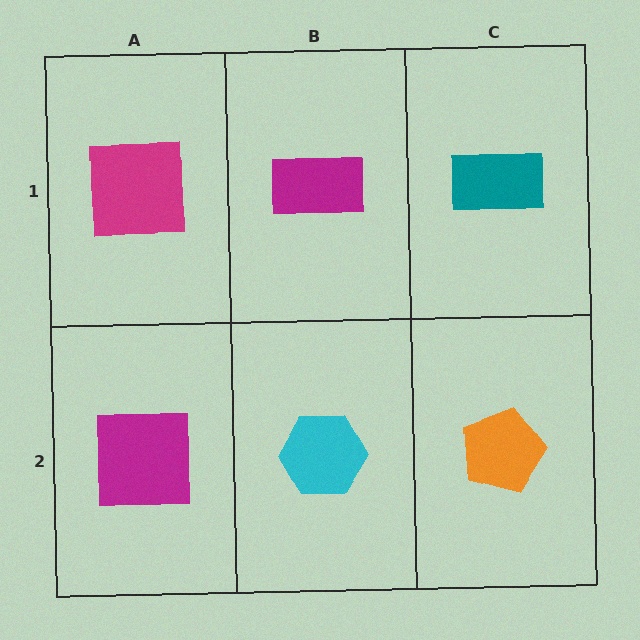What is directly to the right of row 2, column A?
A cyan hexagon.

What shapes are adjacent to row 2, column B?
A magenta rectangle (row 1, column B), a magenta square (row 2, column A), an orange pentagon (row 2, column C).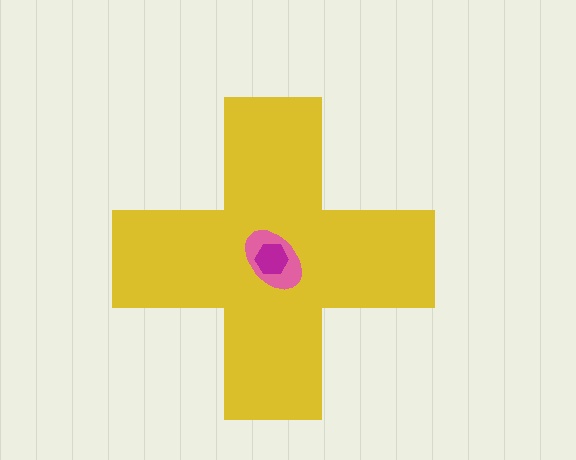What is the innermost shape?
The magenta hexagon.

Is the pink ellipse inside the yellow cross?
Yes.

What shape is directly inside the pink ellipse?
The magenta hexagon.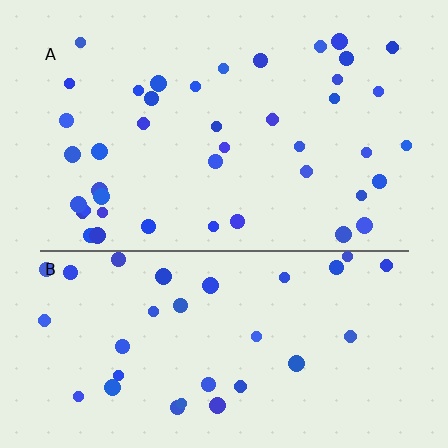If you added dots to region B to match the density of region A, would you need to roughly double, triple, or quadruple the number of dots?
Approximately double.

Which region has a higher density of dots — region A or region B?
A (the top).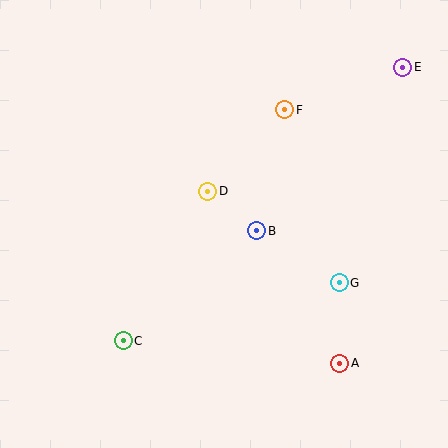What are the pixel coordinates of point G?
Point G is at (339, 283).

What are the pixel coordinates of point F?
Point F is at (285, 110).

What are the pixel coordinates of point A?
Point A is at (340, 363).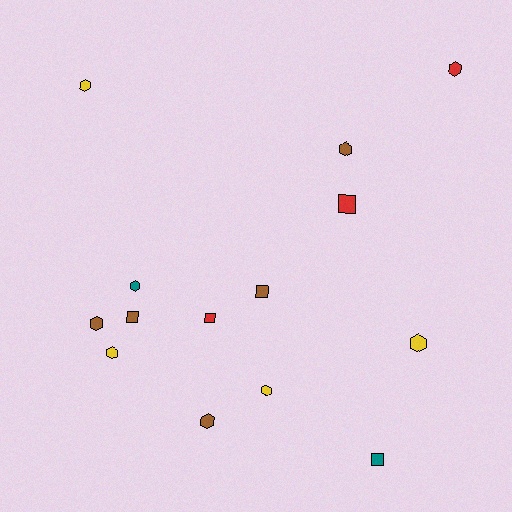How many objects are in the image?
There are 14 objects.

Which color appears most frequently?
Brown, with 5 objects.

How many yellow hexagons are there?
There are 4 yellow hexagons.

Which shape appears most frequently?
Hexagon, with 9 objects.